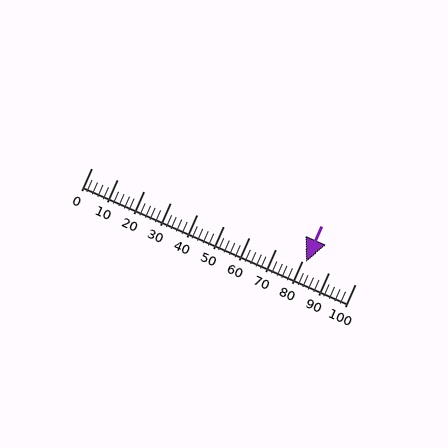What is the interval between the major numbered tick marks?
The major tick marks are spaced 10 units apart.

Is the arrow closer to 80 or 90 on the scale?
The arrow is closer to 80.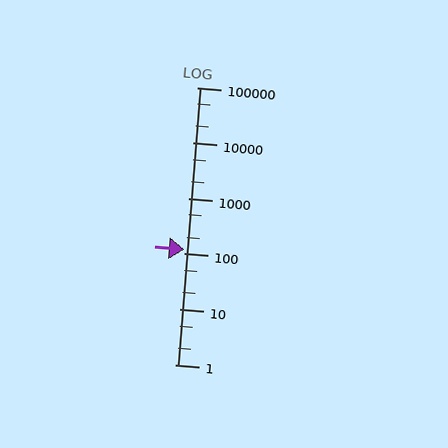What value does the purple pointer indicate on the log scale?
The pointer indicates approximately 120.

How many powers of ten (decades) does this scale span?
The scale spans 5 decades, from 1 to 100000.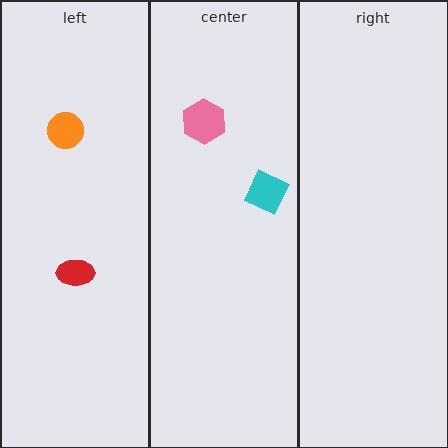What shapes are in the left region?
The orange circle, the red ellipse.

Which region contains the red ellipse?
The left region.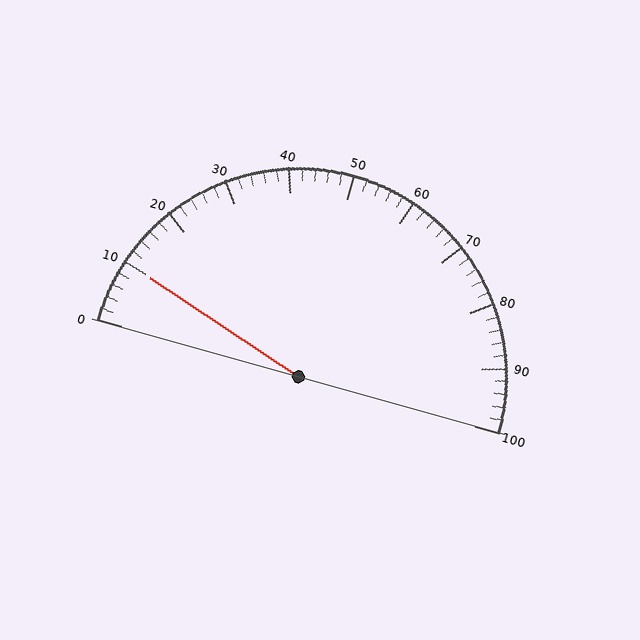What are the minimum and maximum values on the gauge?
The gauge ranges from 0 to 100.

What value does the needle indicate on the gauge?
The needle indicates approximately 10.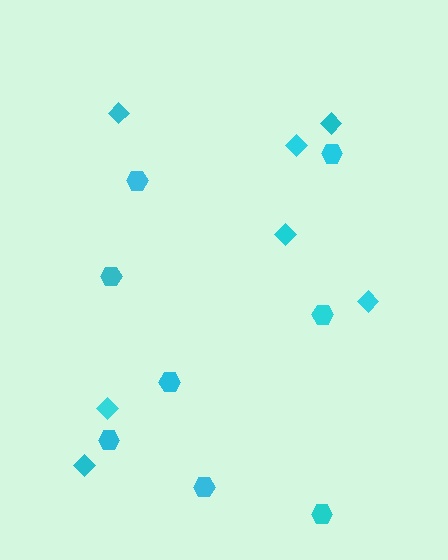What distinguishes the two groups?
There are 2 groups: one group of hexagons (8) and one group of diamonds (7).